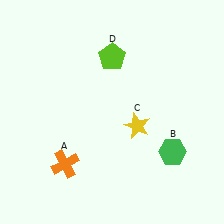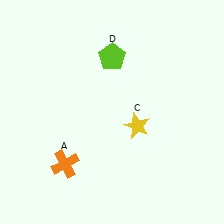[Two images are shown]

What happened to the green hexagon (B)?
The green hexagon (B) was removed in Image 2. It was in the bottom-right area of Image 1.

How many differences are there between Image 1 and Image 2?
There is 1 difference between the two images.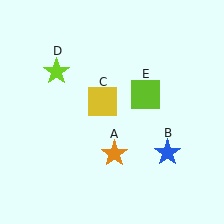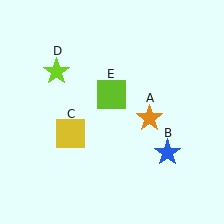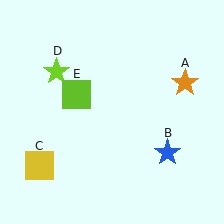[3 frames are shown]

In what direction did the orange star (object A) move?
The orange star (object A) moved up and to the right.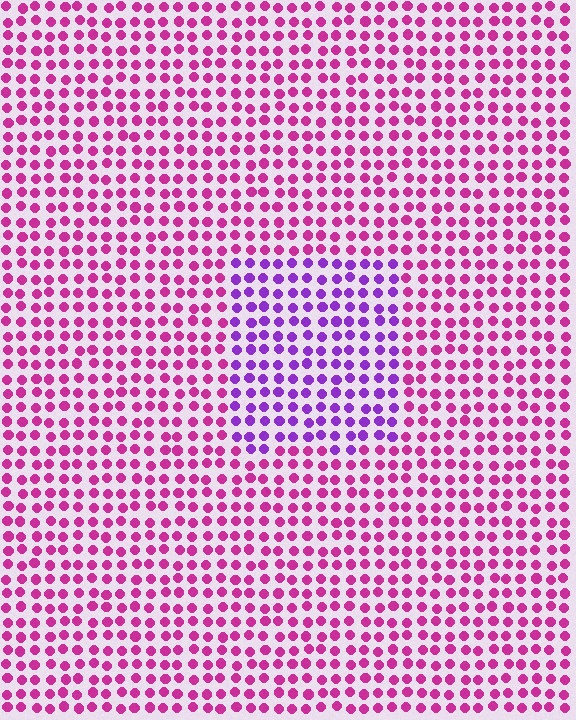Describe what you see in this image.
The image is filled with small magenta elements in a uniform arrangement. A rectangle-shaped region is visible where the elements are tinted to a slightly different hue, forming a subtle color boundary.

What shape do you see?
I see a rectangle.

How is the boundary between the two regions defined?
The boundary is defined purely by a slight shift in hue (about 41 degrees). Spacing, size, and orientation are identical on both sides.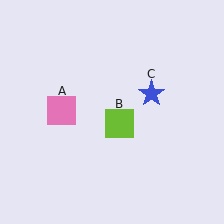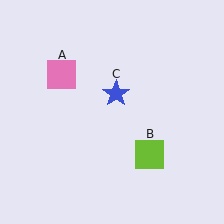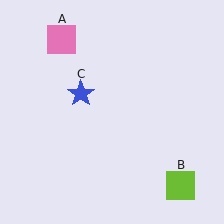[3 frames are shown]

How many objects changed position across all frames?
3 objects changed position: pink square (object A), lime square (object B), blue star (object C).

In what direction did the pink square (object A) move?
The pink square (object A) moved up.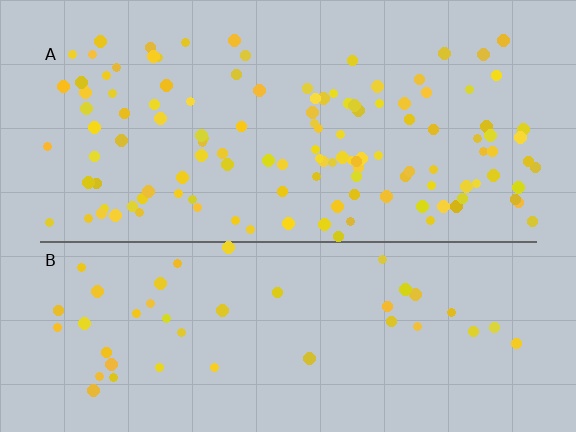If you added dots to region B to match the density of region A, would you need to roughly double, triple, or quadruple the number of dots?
Approximately triple.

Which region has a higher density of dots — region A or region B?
A (the top).